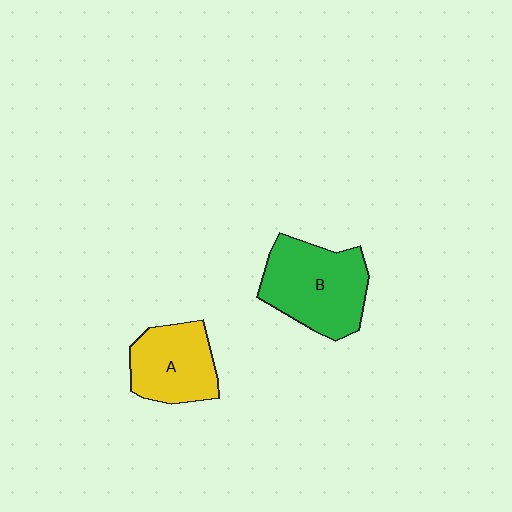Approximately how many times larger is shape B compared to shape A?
Approximately 1.3 times.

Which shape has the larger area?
Shape B (green).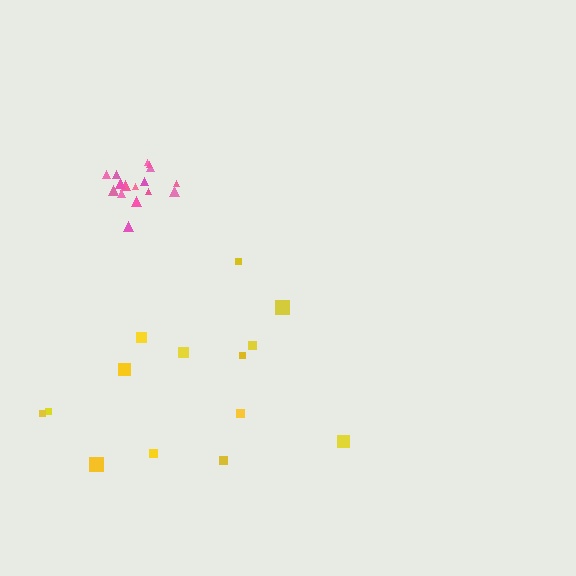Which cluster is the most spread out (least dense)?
Yellow.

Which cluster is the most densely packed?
Pink.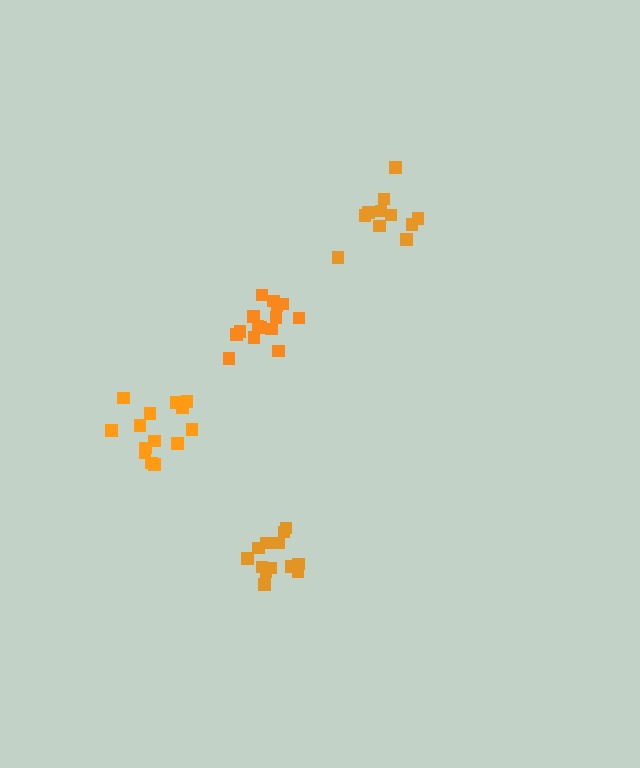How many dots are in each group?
Group 1: 13 dots, Group 2: 11 dots, Group 3: 15 dots, Group 4: 14 dots (53 total).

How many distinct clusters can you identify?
There are 4 distinct clusters.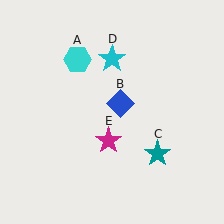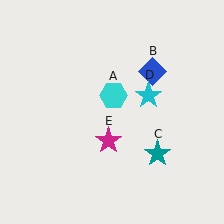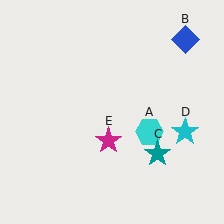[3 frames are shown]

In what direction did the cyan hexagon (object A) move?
The cyan hexagon (object A) moved down and to the right.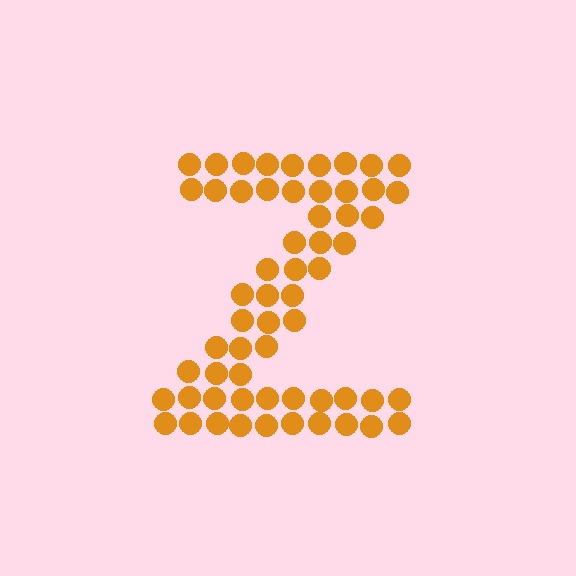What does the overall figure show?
The overall figure shows the letter Z.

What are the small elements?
The small elements are circles.